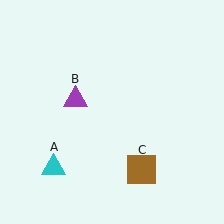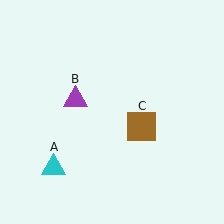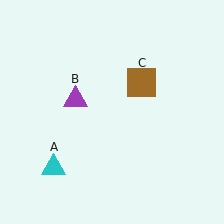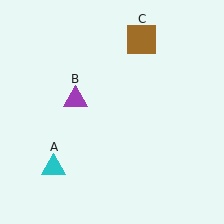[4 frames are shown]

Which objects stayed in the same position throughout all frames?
Cyan triangle (object A) and purple triangle (object B) remained stationary.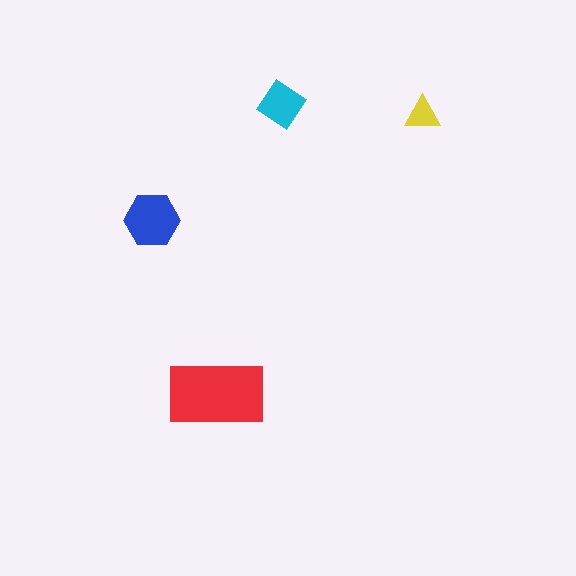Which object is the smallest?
The yellow triangle.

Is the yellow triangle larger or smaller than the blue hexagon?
Smaller.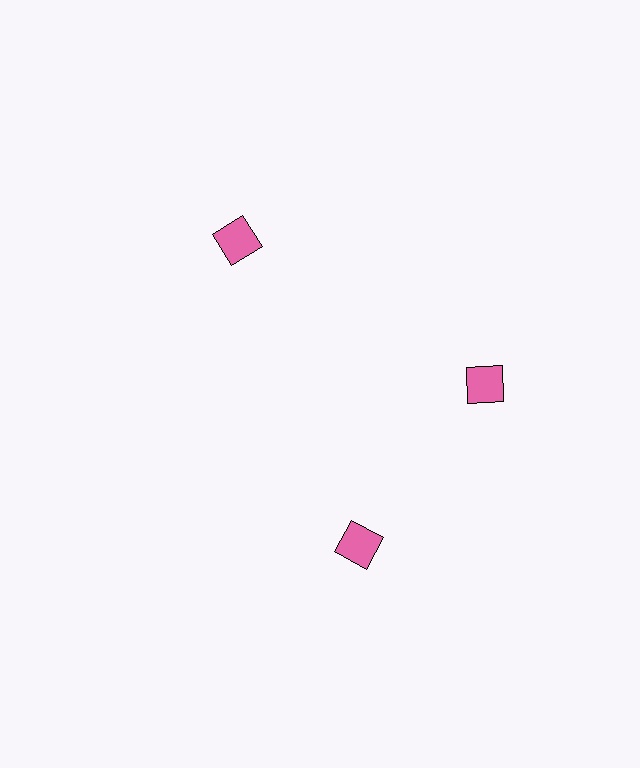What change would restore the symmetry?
The symmetry would be restored by rotating it back into even spacing with its neighbors so that all 3 squares sit at equal angles and equal distance from the center.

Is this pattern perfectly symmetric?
No. The 3 pink squares are arranged in a ring, but one element near the 7 o'clock position is rotated out of alignment along the ring, breaking the 3-fold rotational symmetry.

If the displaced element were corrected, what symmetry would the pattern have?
It would have 3-fold rotational symmetry — the pattern would map onto itself every 120 degrees.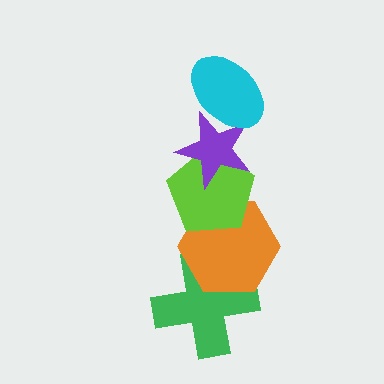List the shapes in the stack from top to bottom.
From top to bottom: the cyan ellipse, the purple star, the lime pentagon, the orange hexagon, the green cross.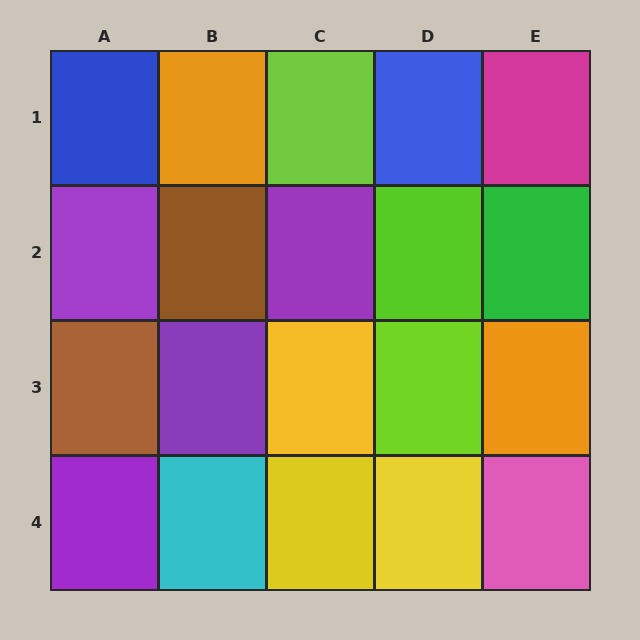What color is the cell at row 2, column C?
Purple.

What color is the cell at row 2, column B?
Brown.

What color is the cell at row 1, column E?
Magenta.